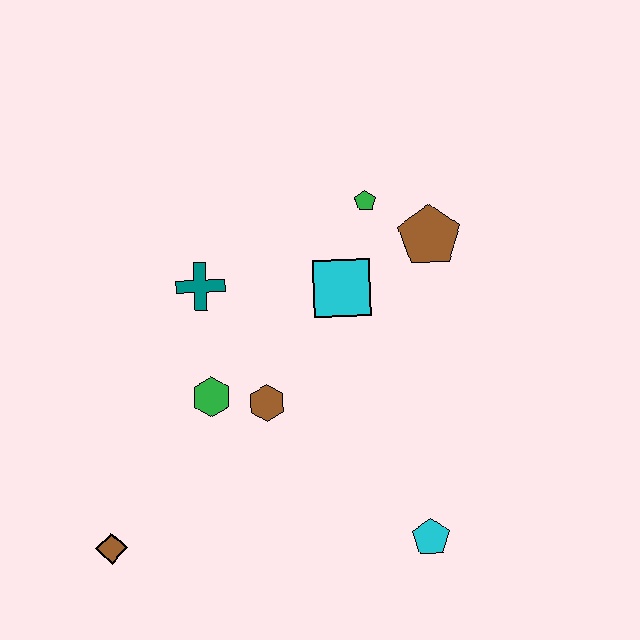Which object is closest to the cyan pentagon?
The brown hexagon is closest to the cyan pentagon.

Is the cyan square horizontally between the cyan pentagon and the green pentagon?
No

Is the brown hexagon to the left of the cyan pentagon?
Yes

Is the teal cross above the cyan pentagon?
Yes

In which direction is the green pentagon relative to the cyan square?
The green pentagon is above the cyan square.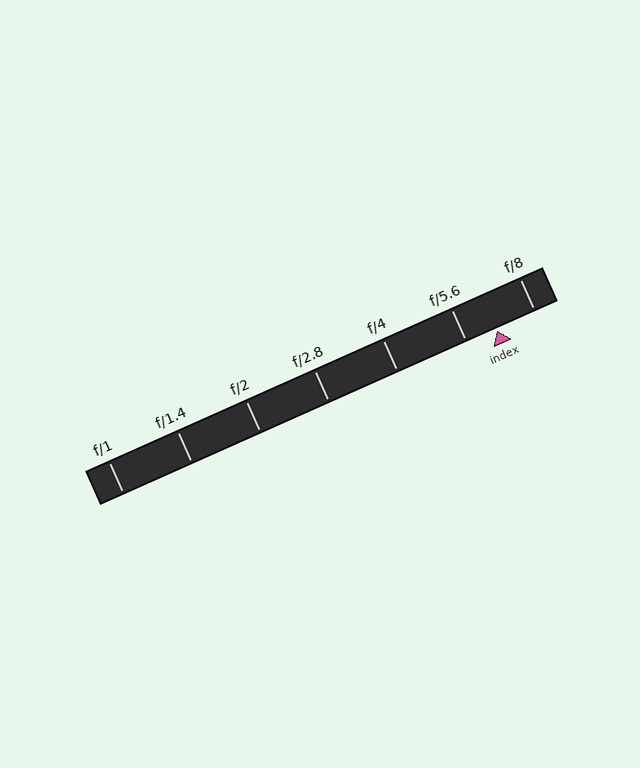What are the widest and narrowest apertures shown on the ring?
The widest aperture shown is f/1 and the narrowest is f/8.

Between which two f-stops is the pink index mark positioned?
The index mark is between f/5.6 and f/8.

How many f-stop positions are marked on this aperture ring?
There are 7 f-stop positions marked.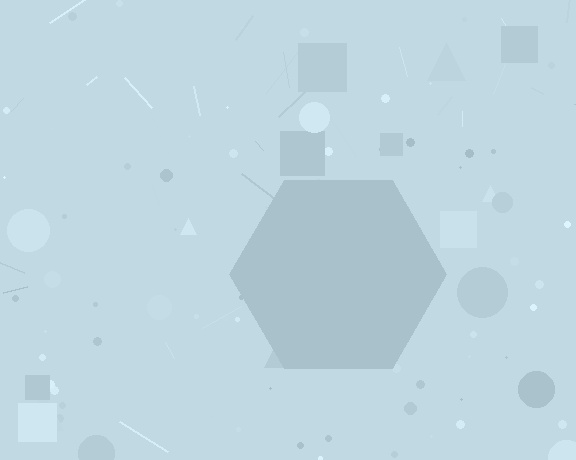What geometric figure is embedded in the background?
A hexagon is embedded in the background.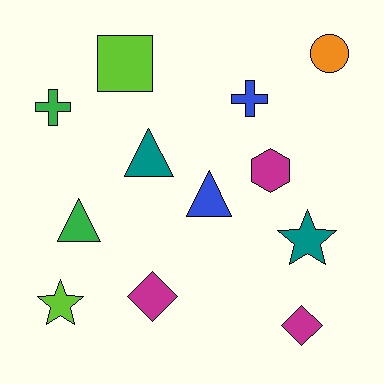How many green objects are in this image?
There are 2 green objects.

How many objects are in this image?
There are 12 objects.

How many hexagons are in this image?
There is 1 hexagon.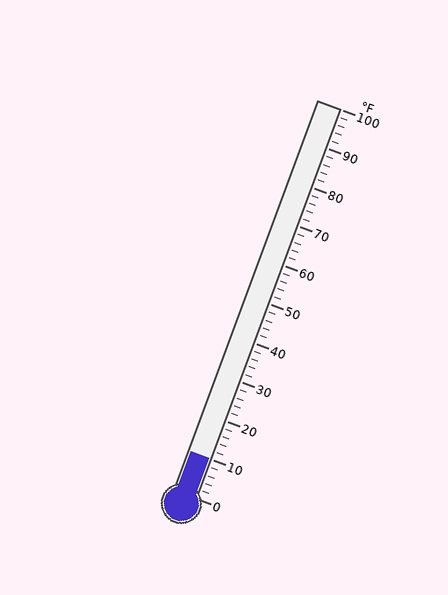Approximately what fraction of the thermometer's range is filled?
The thermometer is filled to approximately 10% of its range.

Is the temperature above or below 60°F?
The temperature is below 60°F.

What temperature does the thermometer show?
The thermometer shows approximately 10°F.